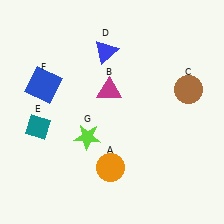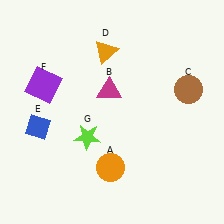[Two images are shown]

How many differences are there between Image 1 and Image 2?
There are 3 differences between the two images.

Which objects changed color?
D changed from blue to orange. E changed from teal to blue. F changed from blue to purple.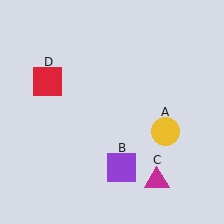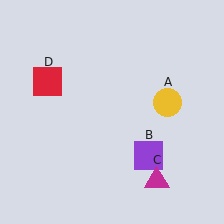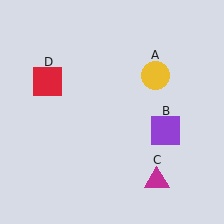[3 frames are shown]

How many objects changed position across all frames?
2 objects changed position: yellow circle (object A), purple square (object B).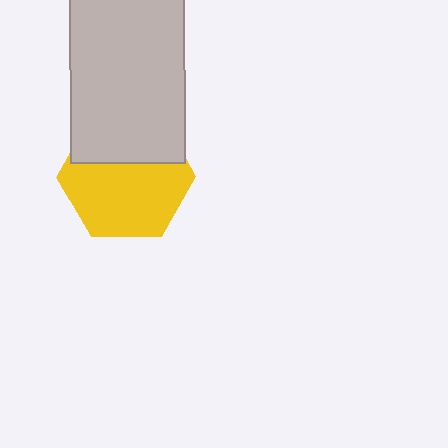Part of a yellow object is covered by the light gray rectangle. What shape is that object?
It is a hexagon.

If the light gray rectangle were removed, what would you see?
You would see the complete yellow hexagon.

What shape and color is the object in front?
The object in front is a light gray rectangle.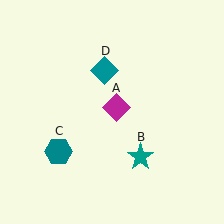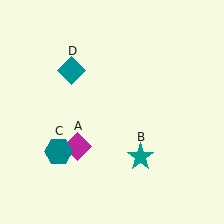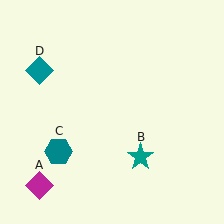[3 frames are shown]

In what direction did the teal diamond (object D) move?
The teal diamond (object D) moved left.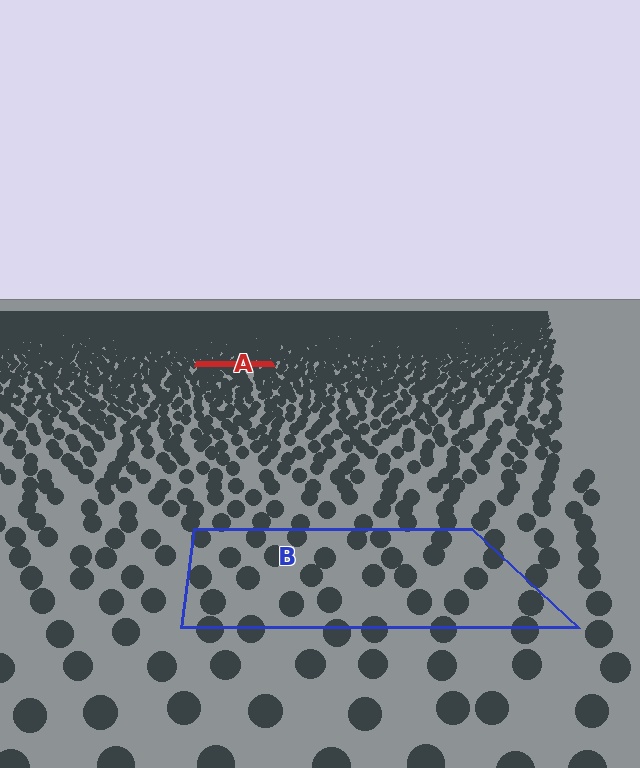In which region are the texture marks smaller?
The texture marks are smaller in region A, because it is farther away.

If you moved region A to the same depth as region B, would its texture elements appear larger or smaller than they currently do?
They would appear larger. At a closer depth, the same texture elements are projected at a bigger on-screen size.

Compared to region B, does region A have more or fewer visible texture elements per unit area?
Region A has more texture elements per unit area — they are packed more densely because it is farther away.